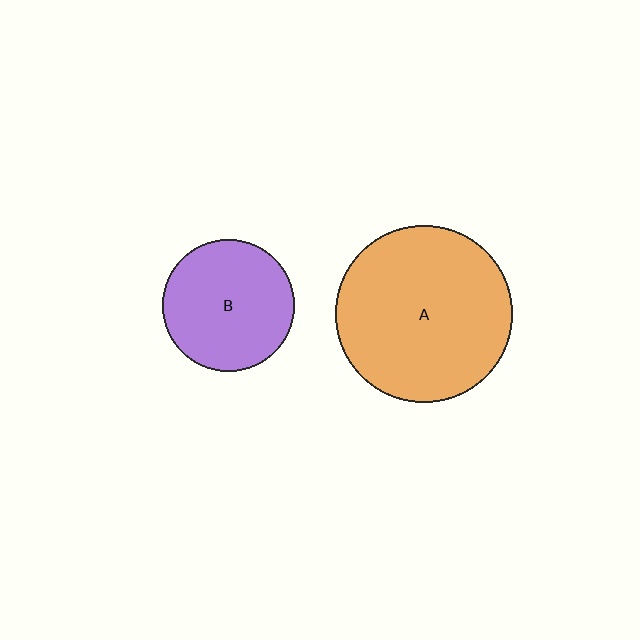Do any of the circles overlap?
No, none of the circles overlap.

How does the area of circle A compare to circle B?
Approximately 1.8 times.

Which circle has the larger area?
Circle A (orange).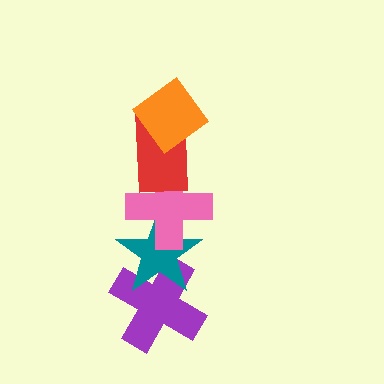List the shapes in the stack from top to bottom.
From top to bottom: the orange diamond, the red rectangle, the pink cross, the teal star, the purple cross.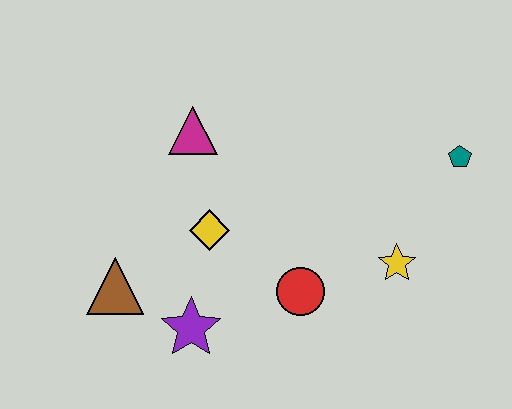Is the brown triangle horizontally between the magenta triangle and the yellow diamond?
No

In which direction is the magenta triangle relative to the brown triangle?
The magenta triangle is above the brown triangle.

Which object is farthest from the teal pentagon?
The brown triangle is farthest from the teal pentagon.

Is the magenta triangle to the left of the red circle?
Yes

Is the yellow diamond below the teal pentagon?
Yes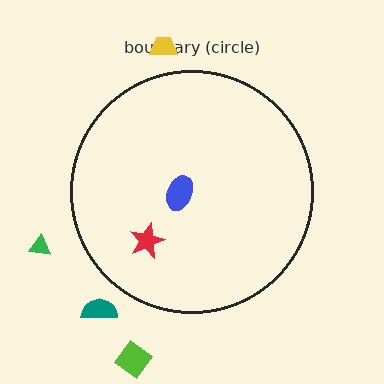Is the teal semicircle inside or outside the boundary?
Outside.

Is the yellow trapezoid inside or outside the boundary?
Outside.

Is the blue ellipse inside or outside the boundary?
Inside.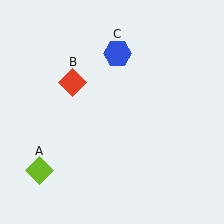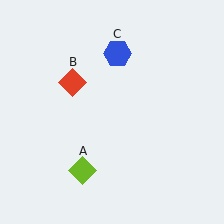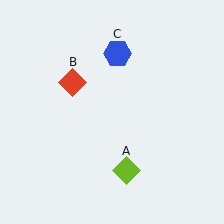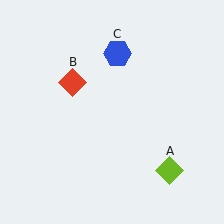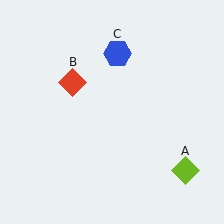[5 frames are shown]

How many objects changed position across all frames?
1 object changed position: lime diamond (object A).